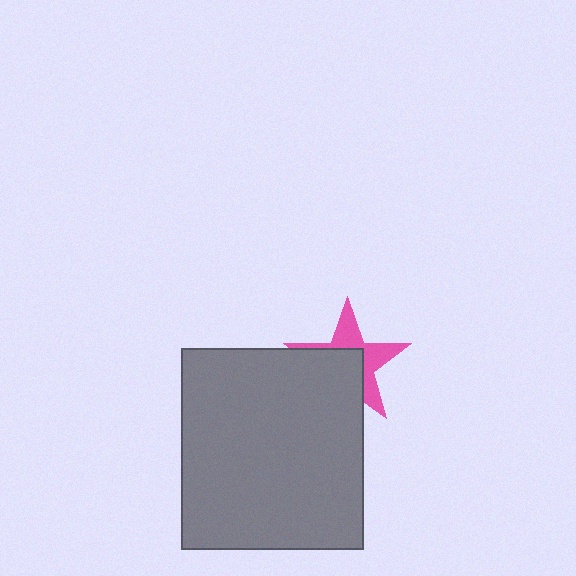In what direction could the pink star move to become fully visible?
The pink star could move toward the upper-right. That would shift it out from behind the gray rectangle entirely.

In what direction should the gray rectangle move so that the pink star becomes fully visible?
The gray rectangle should move toward the lower-left. That is the shortest direction to clear the overlap and leave the pink star fully visible.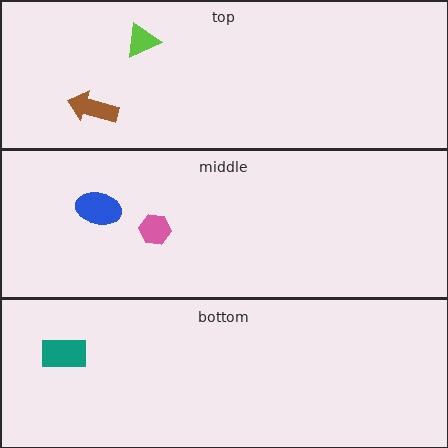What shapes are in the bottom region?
The teal rectangle.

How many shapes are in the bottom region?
1.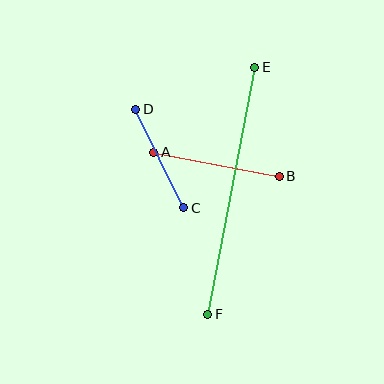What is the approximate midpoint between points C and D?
The midpoint is at approximately (160, 159) pixels.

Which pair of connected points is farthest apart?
Points E and F are farthest apart.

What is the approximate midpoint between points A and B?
The midpoint is at approximately (217, 164) pixels.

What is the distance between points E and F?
The distance is approximately 252 pixels.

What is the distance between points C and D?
The distance is approximately 109 pixels.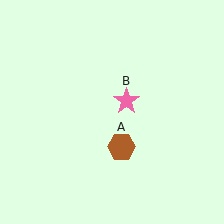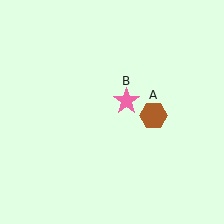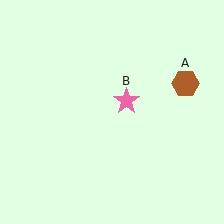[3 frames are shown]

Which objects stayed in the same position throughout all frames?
Pink star (object B) remained stationary.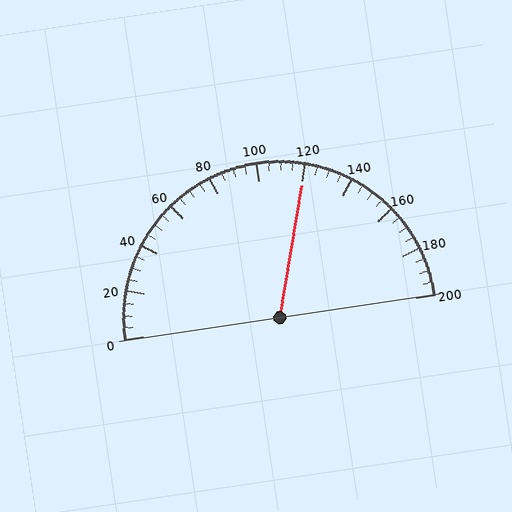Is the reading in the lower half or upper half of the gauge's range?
The reading is in the upper half of the range (0 to 200).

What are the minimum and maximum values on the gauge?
The gauge ranges from 0 to 200.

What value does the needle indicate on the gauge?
The needle indicates approximately 120.